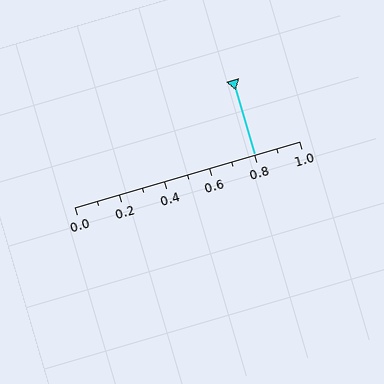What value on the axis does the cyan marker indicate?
The marker indicates approximately 0.8.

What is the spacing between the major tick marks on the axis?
The major ticks are spaced 0.2 apart.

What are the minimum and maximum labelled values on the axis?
The axis runs from 0.0 to 1.0.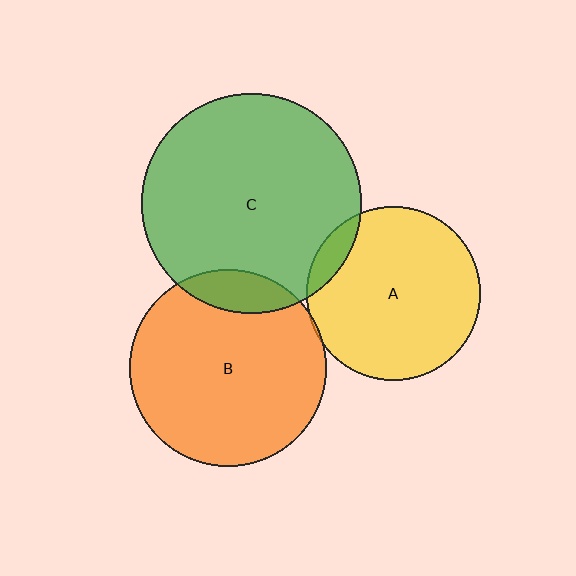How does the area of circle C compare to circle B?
Approximately 1.3 times.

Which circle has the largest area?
Circle C (green).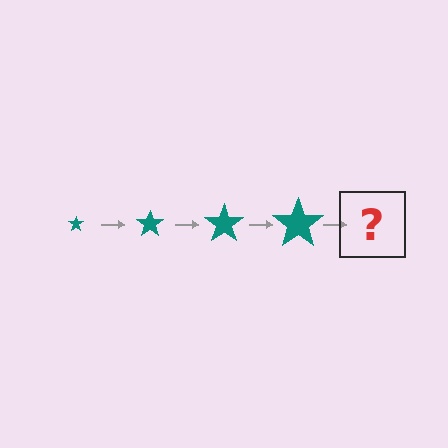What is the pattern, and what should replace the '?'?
The pattern is that the star gets progressively larger each step. The '?' should be a teal star, larger than the previous one.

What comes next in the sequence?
The next element should be a teal star, larger than the previous one.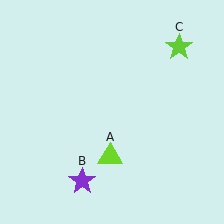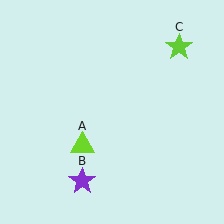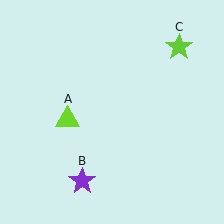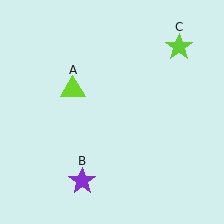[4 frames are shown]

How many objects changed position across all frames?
1 object changed position: lime triangle (object A).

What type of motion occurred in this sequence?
The lime triangle (object A) rotated clockwise around the center of the scene.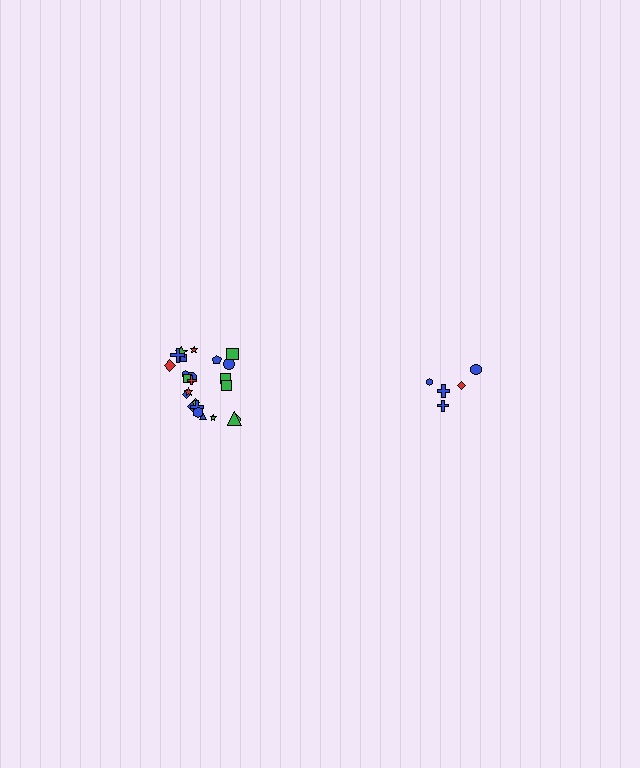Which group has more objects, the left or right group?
The left group.